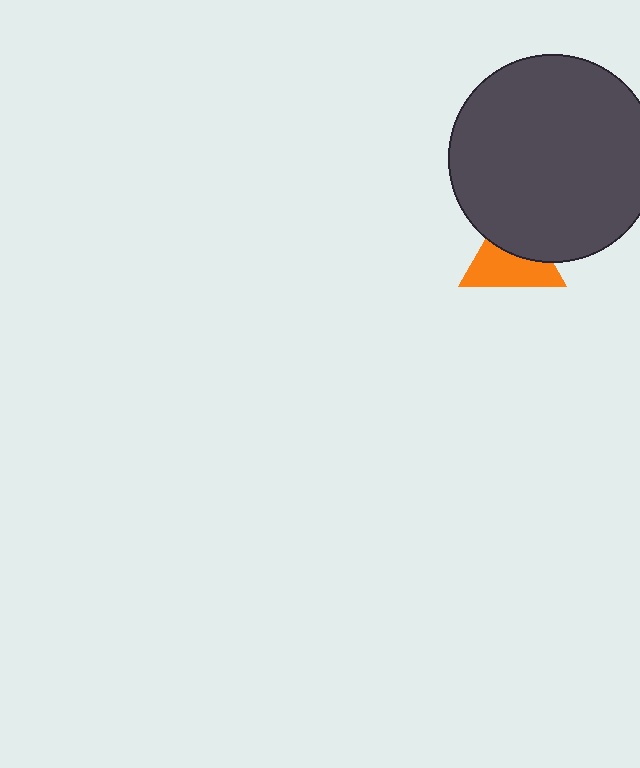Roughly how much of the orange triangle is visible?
About half of it is visible (roughly 57%).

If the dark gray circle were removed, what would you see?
You would see the complete orange triangle.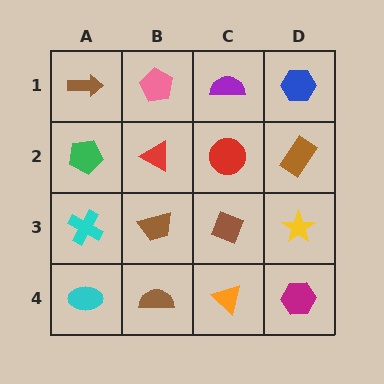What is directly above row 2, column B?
A pink pentagon.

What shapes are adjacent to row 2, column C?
A purple semicircle (row 1, column C), a brown diamond (row 3, column C), a red triangle (row 2, column B), a brown rectangle (row 2, column D).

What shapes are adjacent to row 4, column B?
A brown trapezoid (row 3, column B), a cyan ellipse (row 4, column A), an orange triangle (row 4, column C).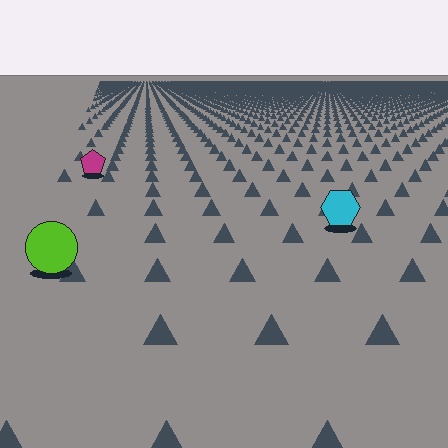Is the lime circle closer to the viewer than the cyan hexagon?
Yes. The lime circle is closer — you can tell from the texture gradient: the ground texture is coarser near it.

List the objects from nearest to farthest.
From nearest to farthest: the lime circle, the cyan hexagon, the magenta pentagon.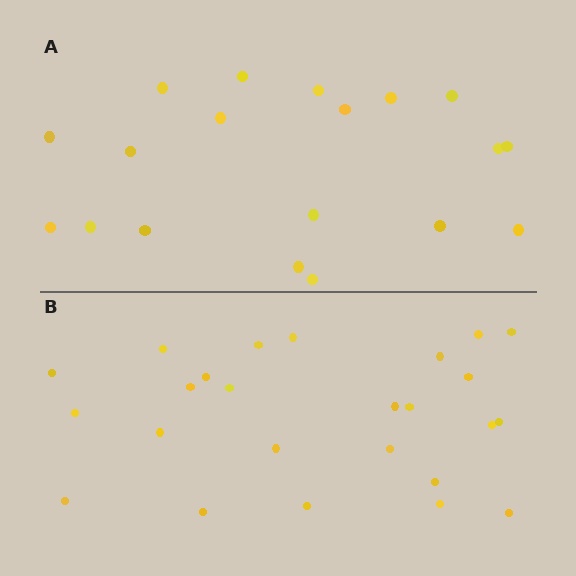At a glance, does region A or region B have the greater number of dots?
Region B (the bottom region) has more dots.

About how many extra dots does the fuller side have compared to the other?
Region B has about 6 more dots than region A.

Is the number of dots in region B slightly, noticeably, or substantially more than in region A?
Region B has noticeably more, but not dramatically so. The ratio is roughly 1.3 to 1.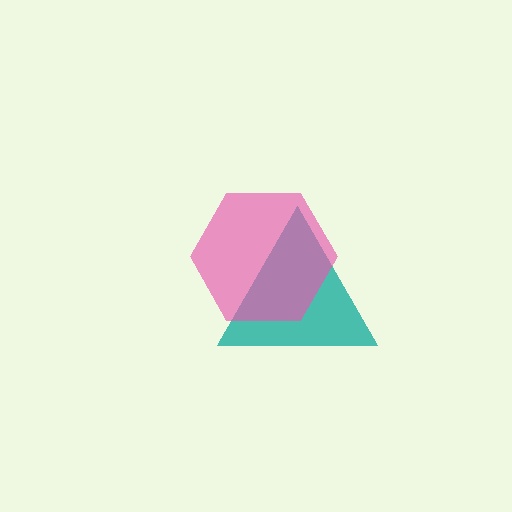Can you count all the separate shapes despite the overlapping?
Yes, there are 2 separate shapes.